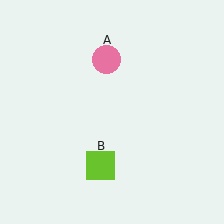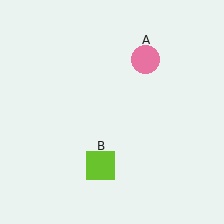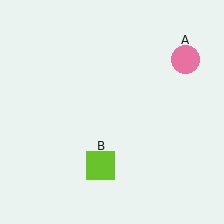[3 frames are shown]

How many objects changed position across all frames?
1 object changed position: pink circle (object A).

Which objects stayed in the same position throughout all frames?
Lime square (object B) remained stationary.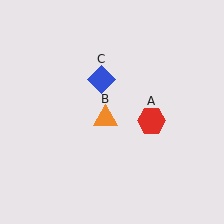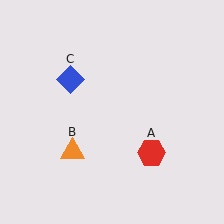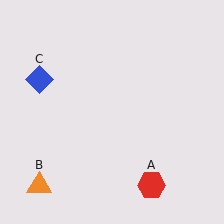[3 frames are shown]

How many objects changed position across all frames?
3 objects changed position: red hexagon (object A), orange triangle (object B), blue diamond (object C).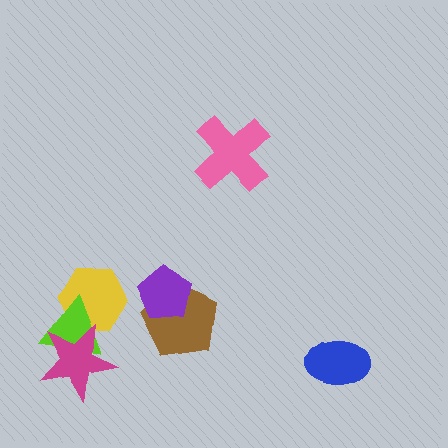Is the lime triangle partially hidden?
Yes, it is partially covered by another shape.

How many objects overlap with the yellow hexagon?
2 objects overlap with the yellow hexagon.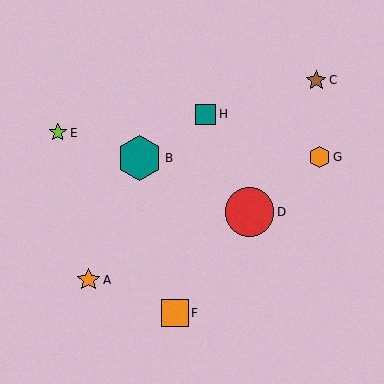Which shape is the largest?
The red circle (labeled D) is the largest.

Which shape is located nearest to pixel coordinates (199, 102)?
The teal square (labeled H) at (206, 114) is nearest to that location.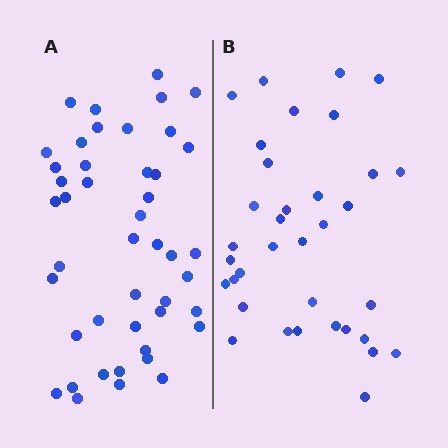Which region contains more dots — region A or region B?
Region A (the left region) has more dots.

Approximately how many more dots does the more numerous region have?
Region A has roughly 10 or so more dots than region B.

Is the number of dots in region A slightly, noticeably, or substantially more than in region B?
Region A has noticeably more, but not dramatically so. The ratio is roughly 1.3 to 1.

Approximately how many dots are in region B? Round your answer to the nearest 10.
About 40 dots. (The exact count is 35, which rounds to 40.)